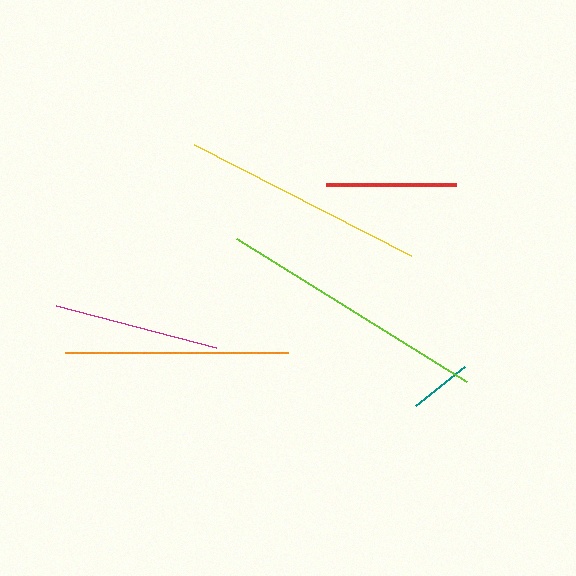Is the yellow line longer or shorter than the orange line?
The yellow line is longer than the orange line.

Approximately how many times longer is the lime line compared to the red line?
The lime line is approximately 2.1 times the length of the red line.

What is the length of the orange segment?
The orange segment is approximately 223 pixels long.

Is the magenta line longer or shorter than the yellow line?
The yellow line is longer than the magenta line.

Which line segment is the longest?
The lime line is the longest at approximately 270 pixels.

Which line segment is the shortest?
The teal line is the shortest at approximately 63 pixels.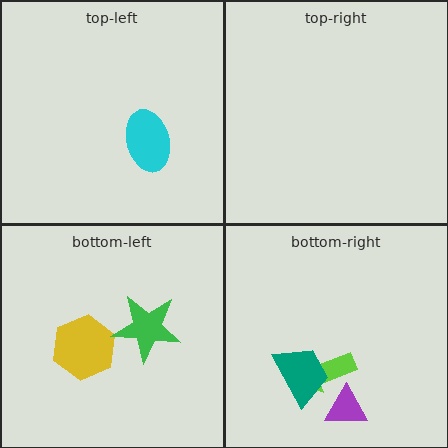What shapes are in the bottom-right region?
The purple triangle, the lime arrow, the teal trapezoid.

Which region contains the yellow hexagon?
The bottom-left region.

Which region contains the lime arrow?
The bottom-right region.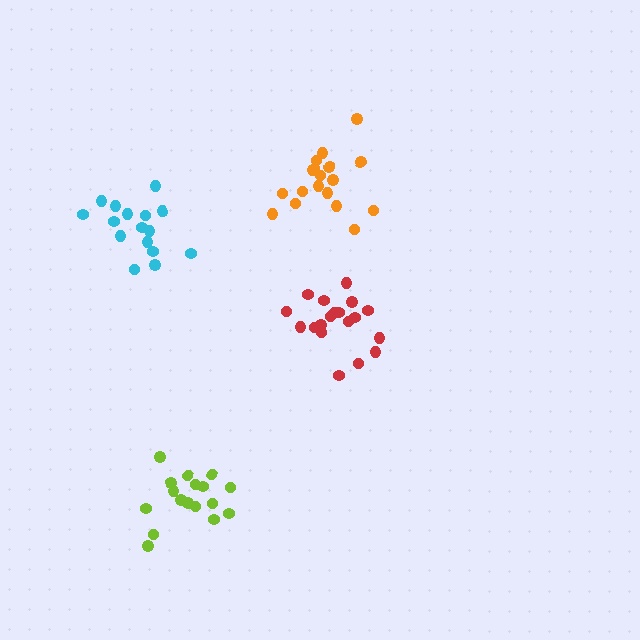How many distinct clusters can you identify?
There are 4 distinct clusters.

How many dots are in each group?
Group 1: 17 dots, Group 2: 18 dots, Group 3: 19 dots, Group 4: 16 dots (70 total).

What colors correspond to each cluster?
The clusters are colored: lime, orange, red, cyan.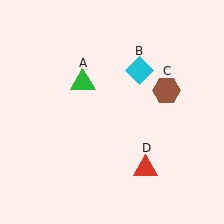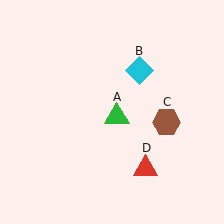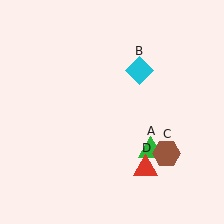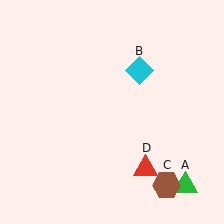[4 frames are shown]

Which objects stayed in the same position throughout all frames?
Cyan diamond (object B) and red triangle (object D) remained stationary.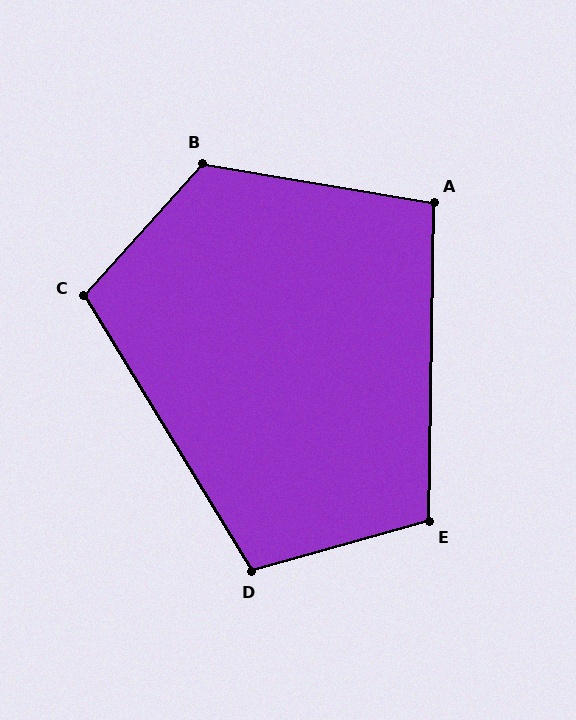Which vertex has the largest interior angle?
B, at approximately 122 degrees.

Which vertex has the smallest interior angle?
A, at approximately 99 degrees.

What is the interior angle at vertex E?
Approximately 107 degrees (obtuse).